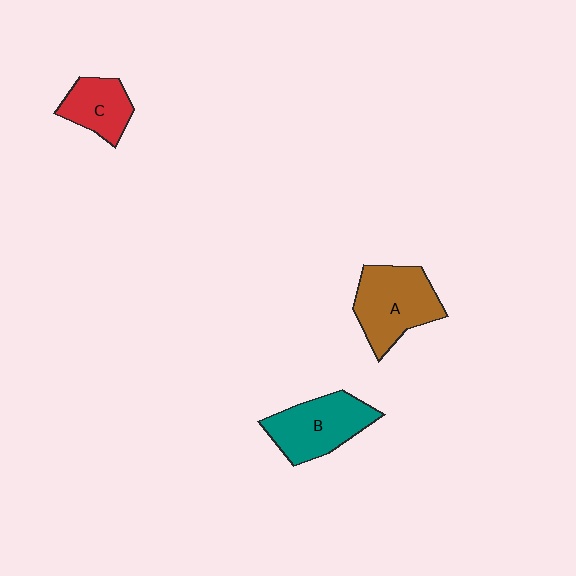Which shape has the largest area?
Shape A (brown).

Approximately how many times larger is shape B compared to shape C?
Approximately 1.5 times.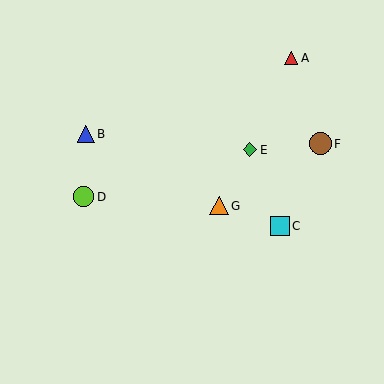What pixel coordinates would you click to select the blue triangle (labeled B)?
Click at (86, 134) to select the blue triangle B.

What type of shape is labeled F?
Shape F is a brown circle.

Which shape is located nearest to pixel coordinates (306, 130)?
The brown circle (labeled F) at (320, 144) is nearest to that location.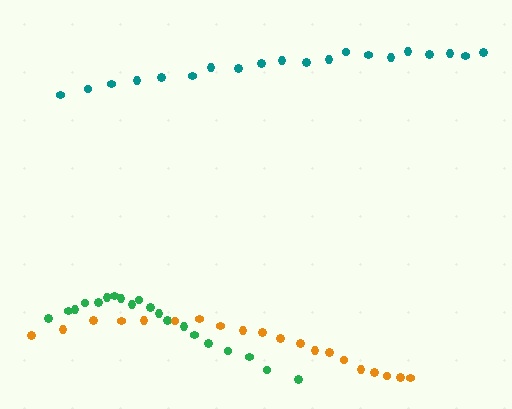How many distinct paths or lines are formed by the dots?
There are 3 distinct paths.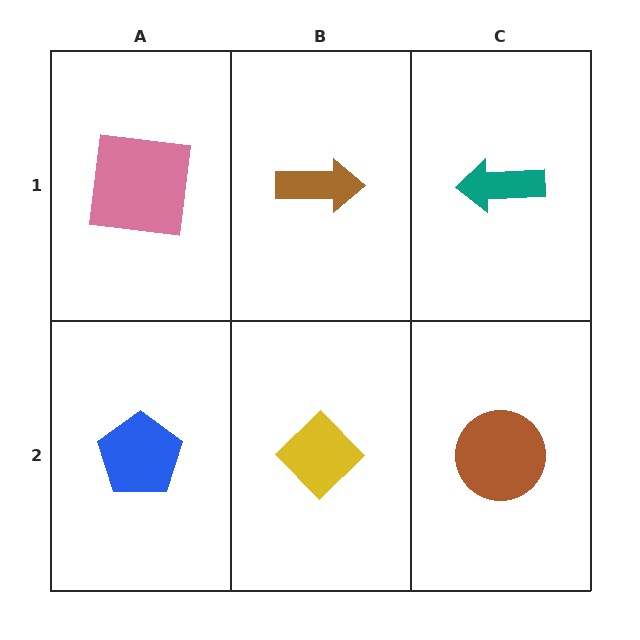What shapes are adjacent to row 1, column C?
A brown circle (row 2, column C), a brown arrow (row 1, column B).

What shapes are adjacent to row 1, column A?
A blue pentagon (row 2, column A), a brown arrow (row 1, column B).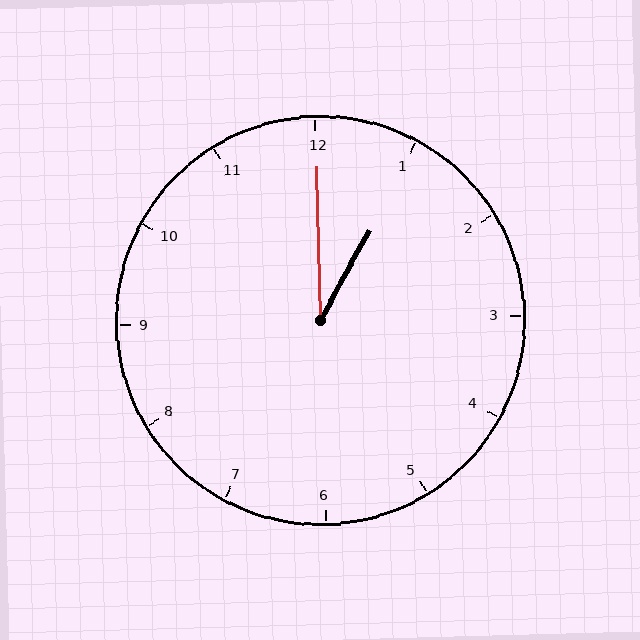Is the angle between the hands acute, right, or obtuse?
It is acute.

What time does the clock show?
1:00.